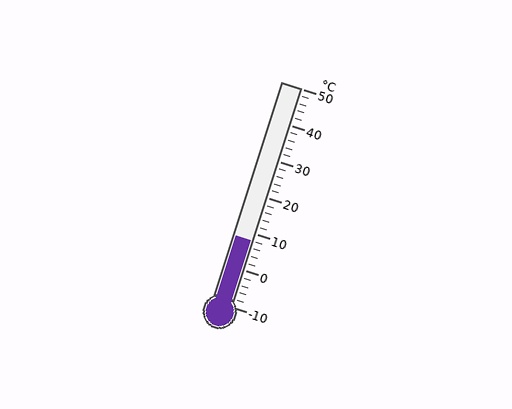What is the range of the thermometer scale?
The thermometer scale ranges from -10°C to 50°C.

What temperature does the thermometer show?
The thermometer shows approximately 8°C.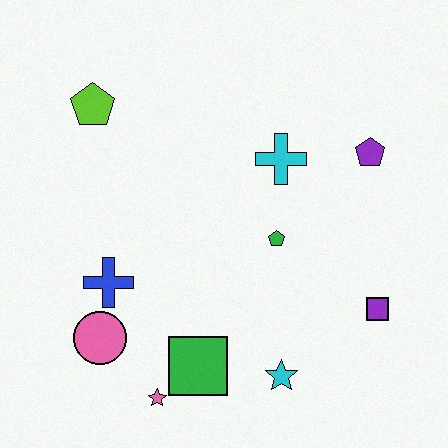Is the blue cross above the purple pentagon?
No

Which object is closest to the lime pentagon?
The blue cross is closest to the lime pentagon.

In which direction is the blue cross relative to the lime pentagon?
The blue cross is below the lime pentagon.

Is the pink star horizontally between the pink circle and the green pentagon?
Yes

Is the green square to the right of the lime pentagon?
Yes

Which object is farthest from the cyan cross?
The pink star is farthest from the cyan cross.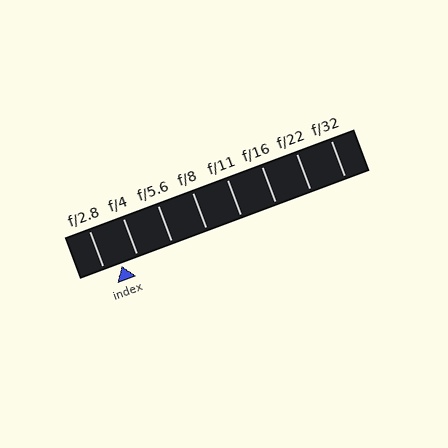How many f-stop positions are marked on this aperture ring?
There are 8 f-stop positions marked.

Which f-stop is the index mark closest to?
The index mark is closest to f/4.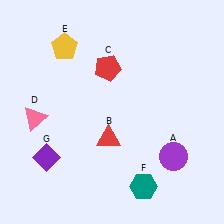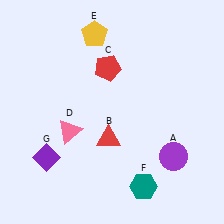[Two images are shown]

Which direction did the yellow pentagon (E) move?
The yellow pentagon (E) moved right.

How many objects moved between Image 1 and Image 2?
2 objects moved between the two images.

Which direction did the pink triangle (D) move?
The pink triangle (D) moved right.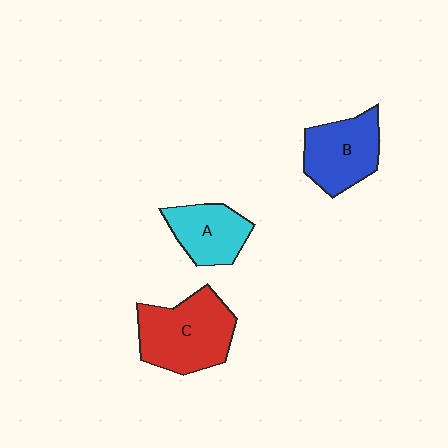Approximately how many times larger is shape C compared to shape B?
Approximately 1.3 times.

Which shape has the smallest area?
Shape A (cyan).